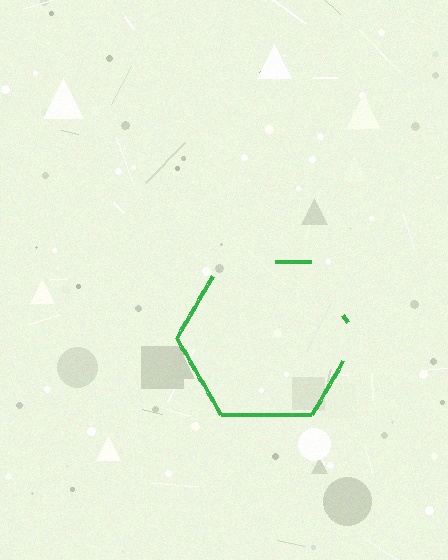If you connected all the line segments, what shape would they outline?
They would outline a hexagon.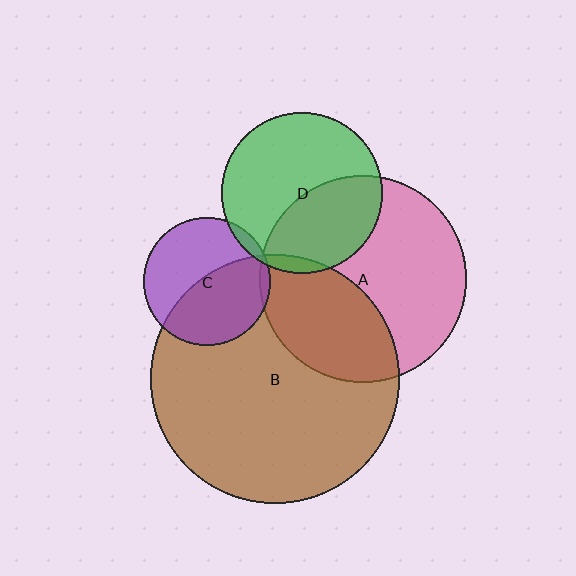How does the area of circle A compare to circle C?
Approximately 2.7 times.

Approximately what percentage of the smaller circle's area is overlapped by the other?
Approximately 35%.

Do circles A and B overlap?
Yes.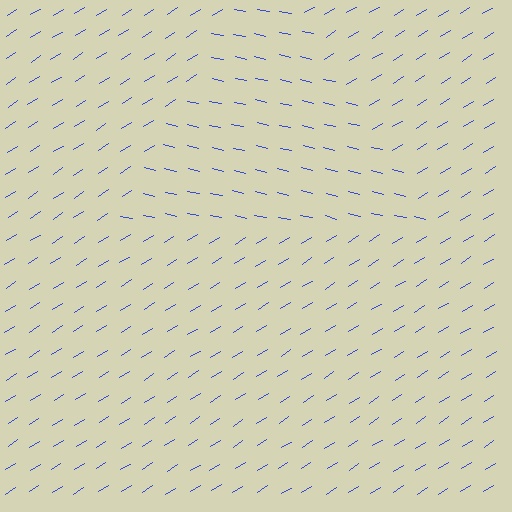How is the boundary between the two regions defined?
The boundary is defined purely by a change in line orientation (approximately 45 degrees difference). All lines are the same color and thickness.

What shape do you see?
I see a triangle.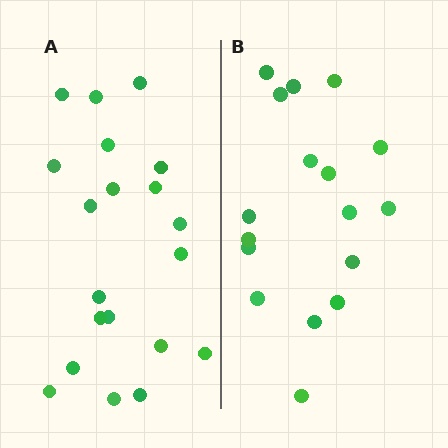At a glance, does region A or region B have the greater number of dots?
Region A (the left region) has more dots.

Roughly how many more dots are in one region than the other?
Region A has just a few more — roughly 2 or 3 more dots than region B.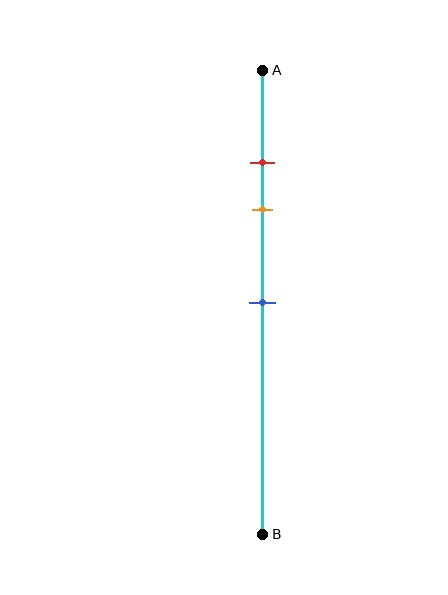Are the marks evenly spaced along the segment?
No, the marks are not evenly spaced.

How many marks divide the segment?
There are 3 marks dividing the segment.